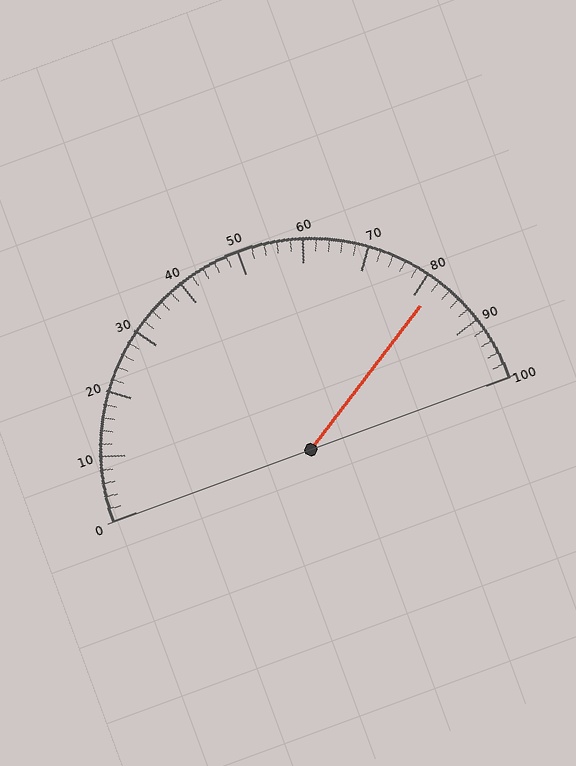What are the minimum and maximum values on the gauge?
The gauge ranges from 0 to 100.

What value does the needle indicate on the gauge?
The needle indicates approximately 82.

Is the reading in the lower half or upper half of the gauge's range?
The reading is in the upper half of the range (0 to 100).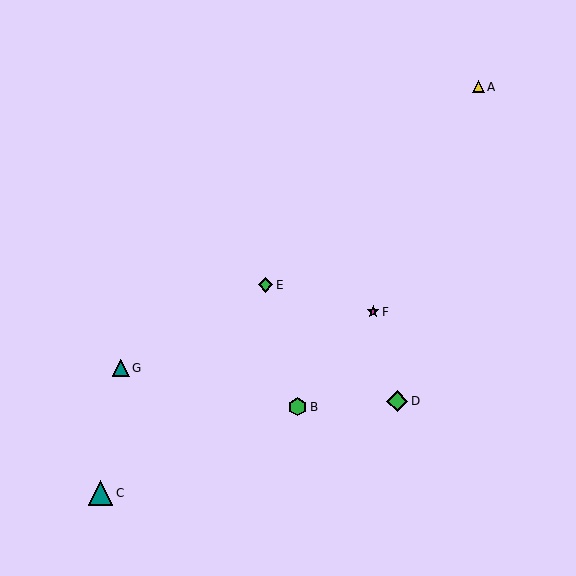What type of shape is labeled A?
Shape A is a yellow triangle.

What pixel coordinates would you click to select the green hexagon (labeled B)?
Click at (298, 407) to select the green hexagon B.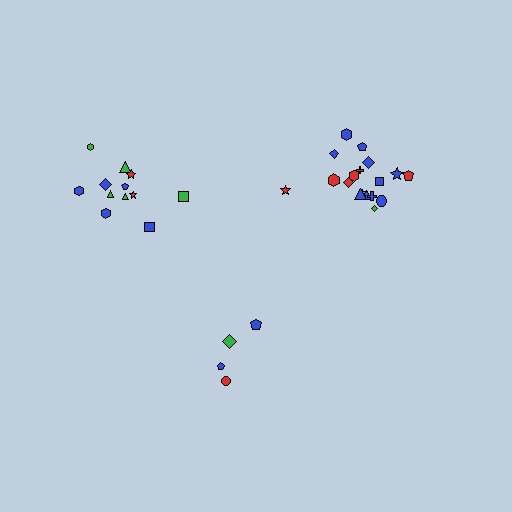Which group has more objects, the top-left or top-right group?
The top-right group.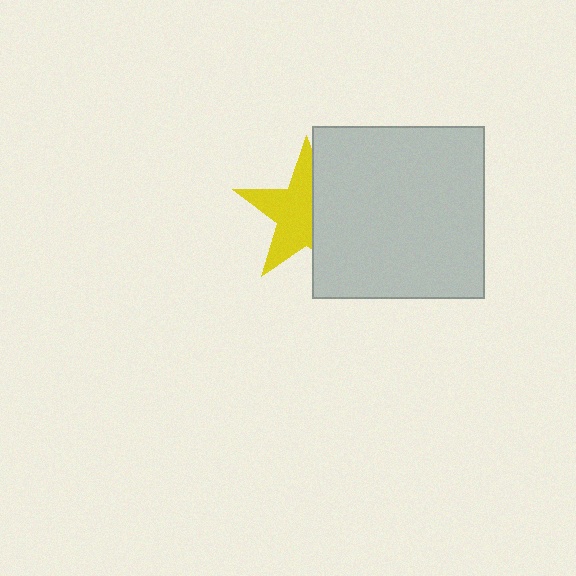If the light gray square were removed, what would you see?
You would see the complete yellow star.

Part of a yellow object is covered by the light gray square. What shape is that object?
It is a star.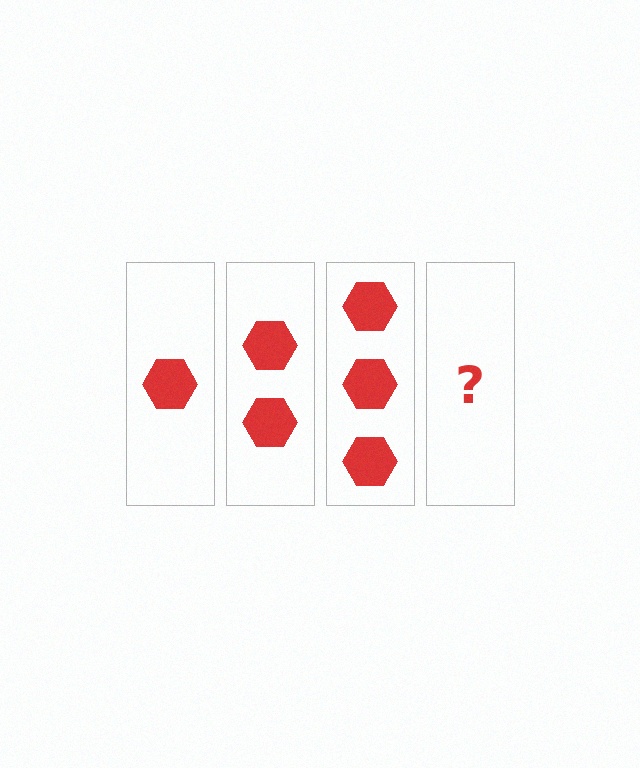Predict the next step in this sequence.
The next step is 4 hexagons.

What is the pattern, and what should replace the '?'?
The pattern is that each step adds one more hexagon. The '?' should be 4 hexagons.